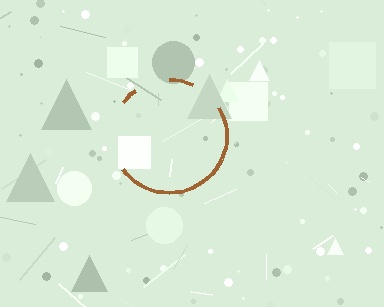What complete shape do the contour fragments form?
The contour fragments form a circle.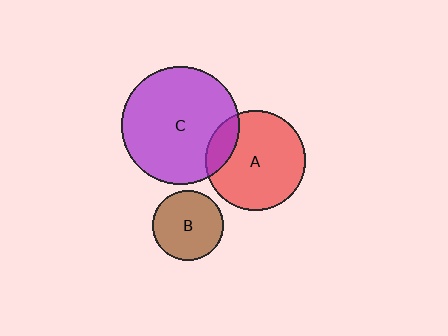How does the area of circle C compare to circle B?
Approximately 2.8 times.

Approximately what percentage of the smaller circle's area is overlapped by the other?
Approximately 15%.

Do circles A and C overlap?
Yes.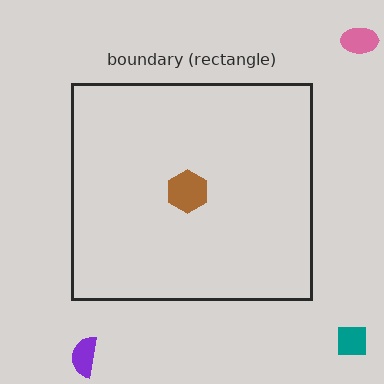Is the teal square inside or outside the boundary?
Outside.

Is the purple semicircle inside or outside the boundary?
Outside.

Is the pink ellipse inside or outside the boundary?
Outside.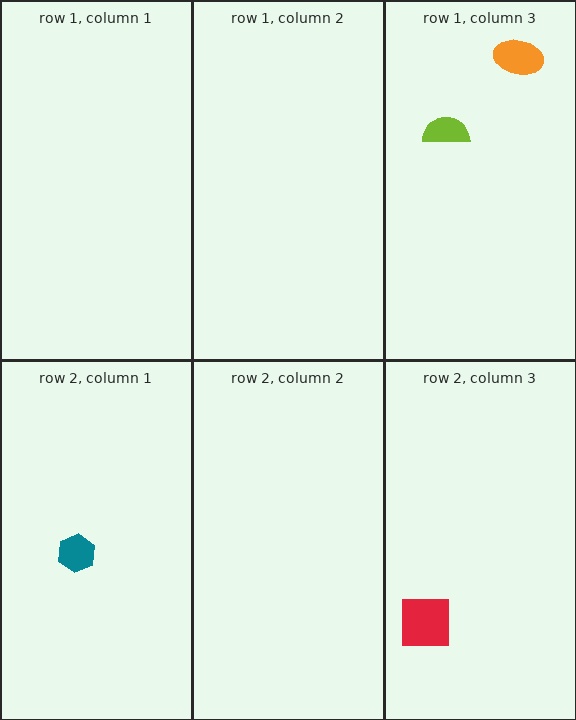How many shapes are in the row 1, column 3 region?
2.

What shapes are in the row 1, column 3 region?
The orange ellipse, the lime semicircle.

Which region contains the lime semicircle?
The row 1, column 3 region.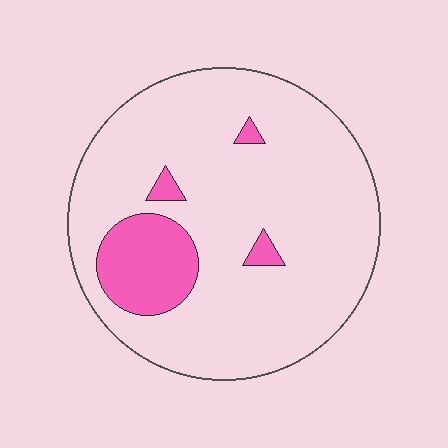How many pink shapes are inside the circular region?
4.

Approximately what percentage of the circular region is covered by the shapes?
Approximately 15%.